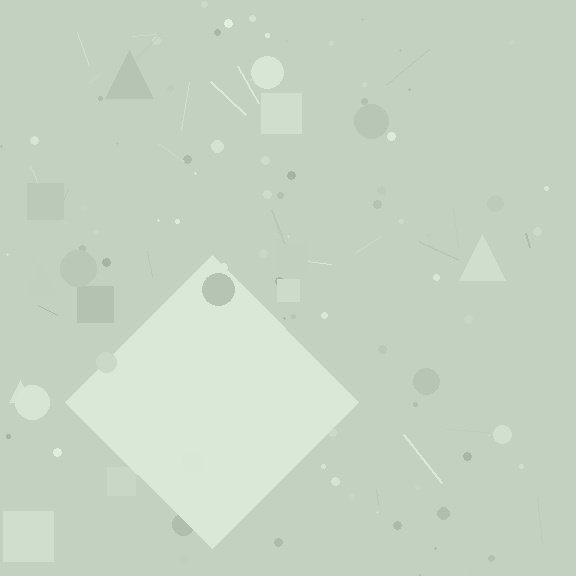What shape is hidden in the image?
A diamond is hidden in the image.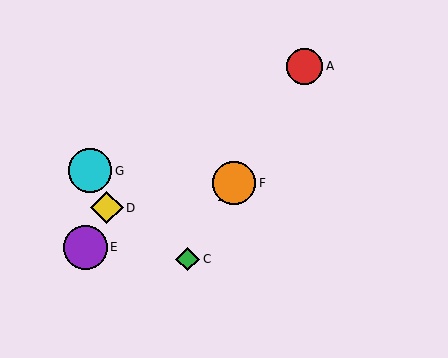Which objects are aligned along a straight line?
Objects A, B, C, F are aligned along a straight line.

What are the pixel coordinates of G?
Object G is at (90, 171).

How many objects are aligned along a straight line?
4 objects (A, B, C, F) are aligned along a straight line.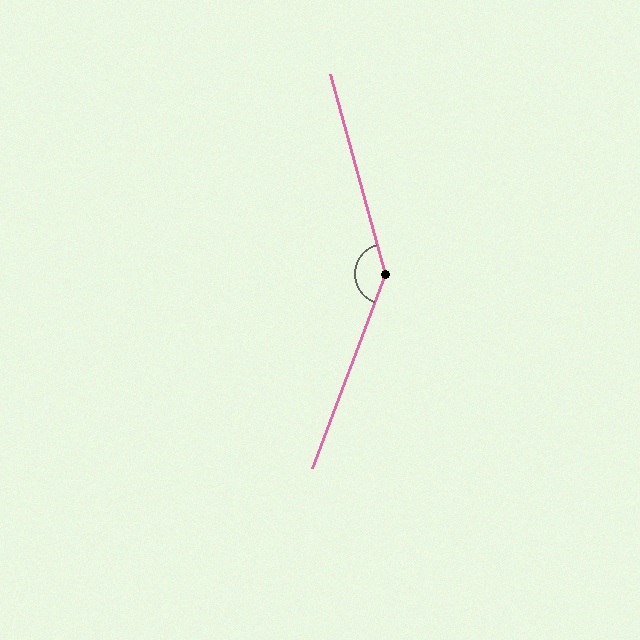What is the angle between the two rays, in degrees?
Approximately 144 degrees.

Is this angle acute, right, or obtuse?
It is obtuse.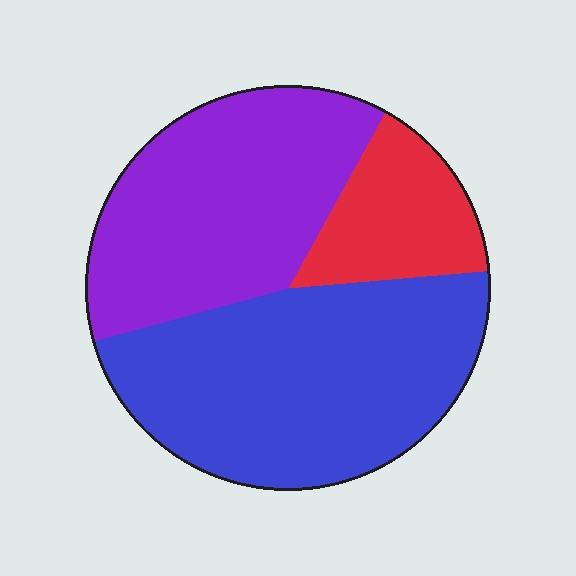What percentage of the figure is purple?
Purple takes up about three eighths (3/8) of the figure.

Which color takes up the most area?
Blue, at roughly 45%.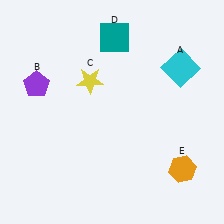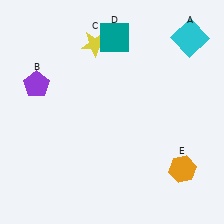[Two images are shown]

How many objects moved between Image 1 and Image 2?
2 objects moved between the two images.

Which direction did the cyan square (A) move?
The cyan square (A) moved up.